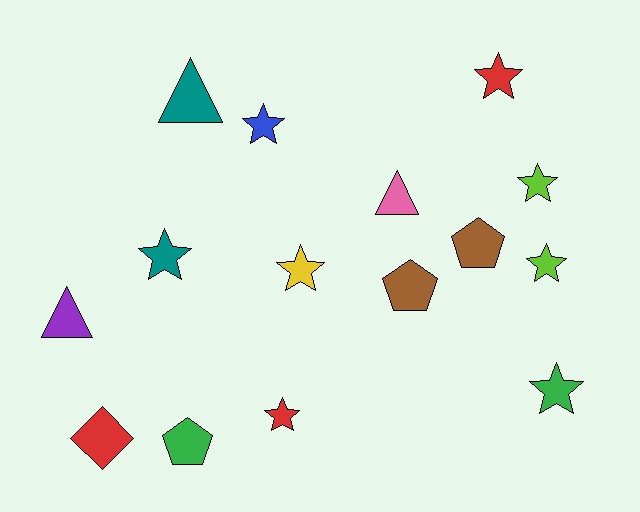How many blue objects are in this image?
There is 1 blue object.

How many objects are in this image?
There are 15 objects.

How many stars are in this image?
There are 8 stars.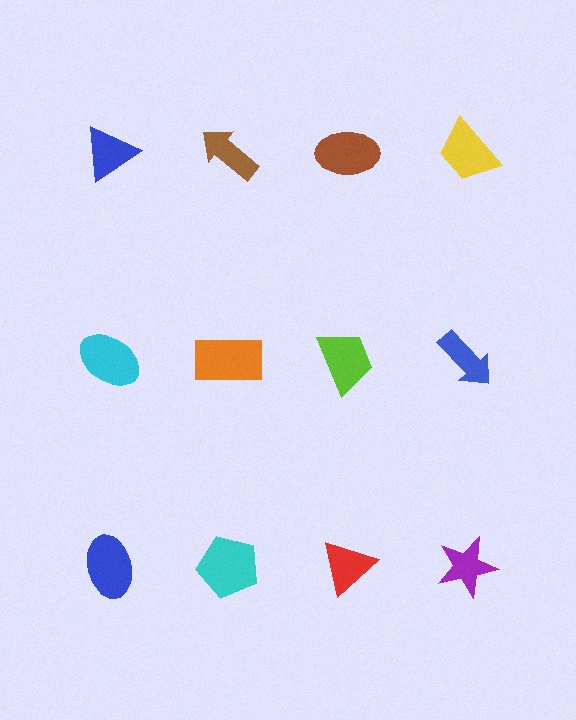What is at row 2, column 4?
A blue arrow.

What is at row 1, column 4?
A yellow trapezoid.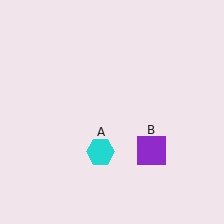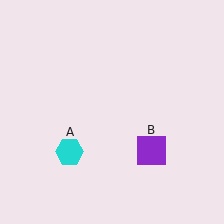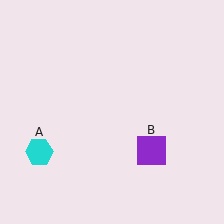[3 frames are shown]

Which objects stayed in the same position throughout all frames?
Purple square (object B) remained stationary.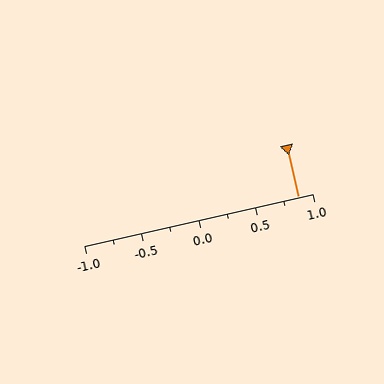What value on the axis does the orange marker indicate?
The marker indicates approximately 0.88.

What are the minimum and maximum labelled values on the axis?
The axis runs from -1.0 to 1.0.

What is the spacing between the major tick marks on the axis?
The major ticks are spaced 0.5 apart.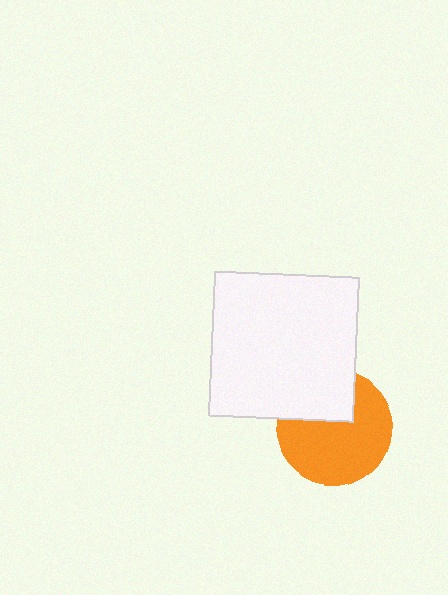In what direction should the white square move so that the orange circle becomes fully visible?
The white square should move up. That is the shortest direction to clear the overlap and leave the orange circle fully visible.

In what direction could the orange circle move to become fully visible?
The orange circle could move down. That would shift it out from behind the white square entirely.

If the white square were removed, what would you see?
You would see the complete orange circle.